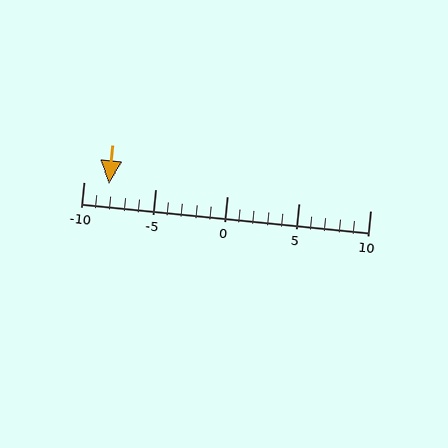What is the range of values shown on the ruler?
The ruler shows values from -10 to 10.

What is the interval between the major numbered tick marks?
The major tick marks are spaced 5 units apart.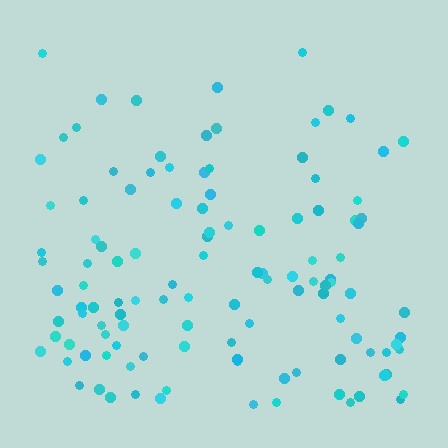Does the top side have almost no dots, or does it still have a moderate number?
Still a moderate number, just noticeably fewer than the bottom.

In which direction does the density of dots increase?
From top to bottom, with the bottom side densest.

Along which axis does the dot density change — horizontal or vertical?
Vertical.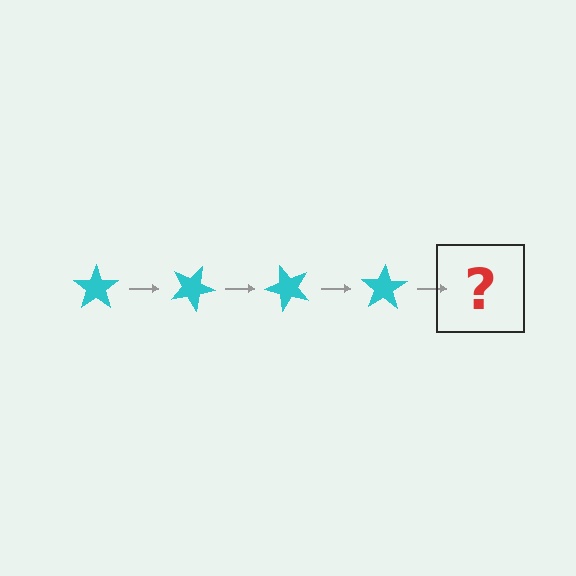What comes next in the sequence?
The next element should be a cyan star rotated 100 degrees.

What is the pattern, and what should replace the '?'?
The pattern is that the star rotates 25 degrees each step. The '?' should be a cyan star rotated 100 degrees.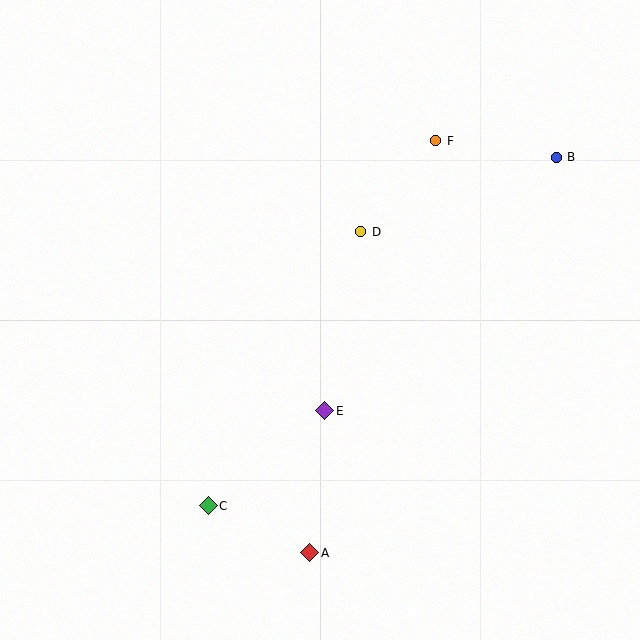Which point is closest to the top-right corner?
Point B is closest to the top-right corner.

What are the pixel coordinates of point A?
Point A is at (310, 553).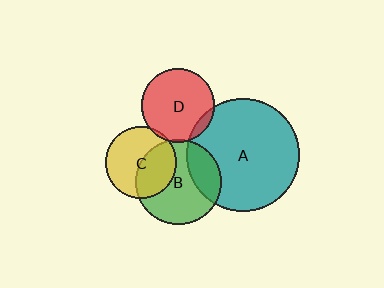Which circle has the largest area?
Circle A (teal).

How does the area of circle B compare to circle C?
Approximately 1.4 times.